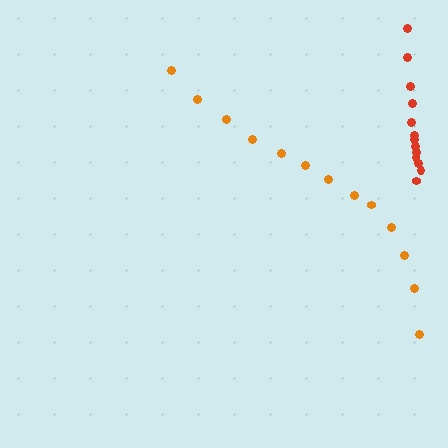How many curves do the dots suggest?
There are 2 distinct paths.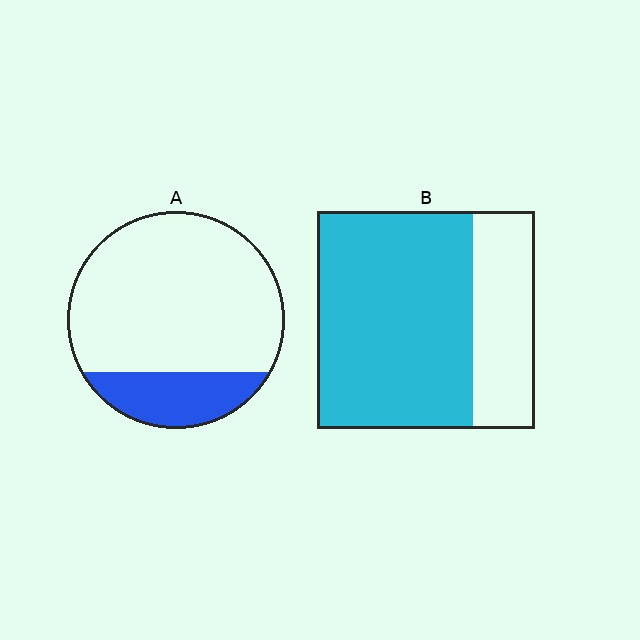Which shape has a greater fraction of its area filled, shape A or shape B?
Shape B.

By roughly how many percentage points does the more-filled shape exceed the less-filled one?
By roughly 50 percentage points (B over A).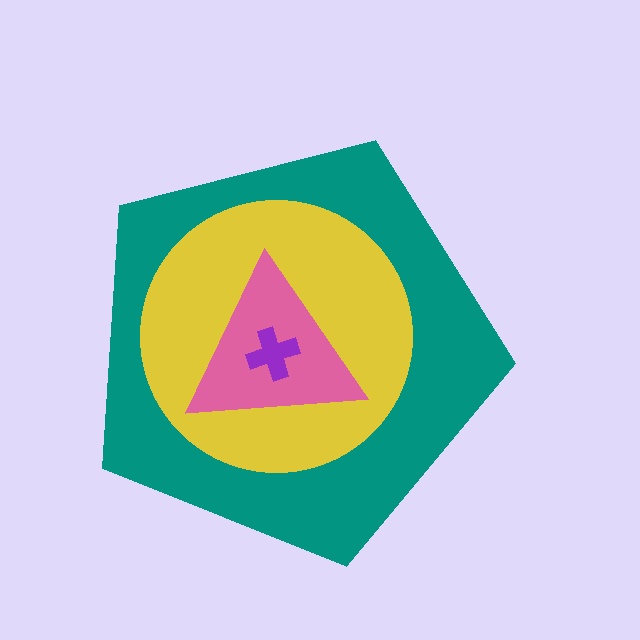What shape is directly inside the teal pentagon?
The yellow circle.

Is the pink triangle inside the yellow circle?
Yes.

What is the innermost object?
The purple cross.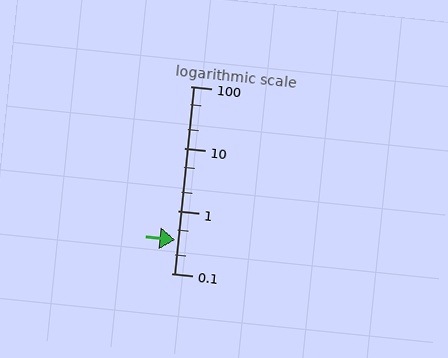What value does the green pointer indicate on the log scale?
The pointer indicates approximately 0.34.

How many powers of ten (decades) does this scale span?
The scale spans 3 decades, from 0.1 to 100.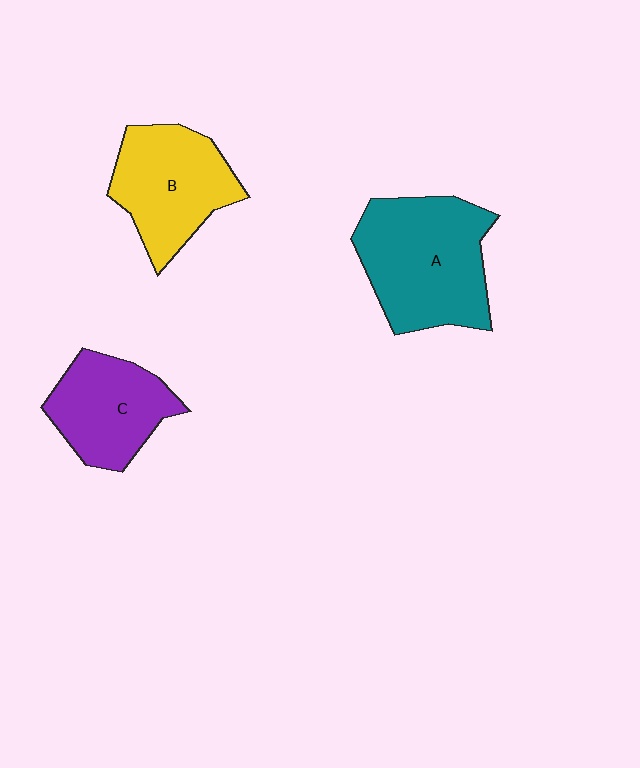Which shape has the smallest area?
Shape C (purple).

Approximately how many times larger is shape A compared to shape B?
Approximately 1.3 times.